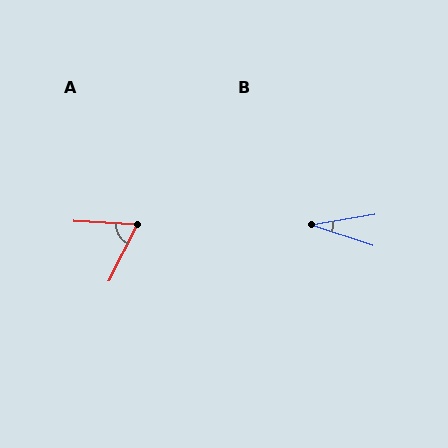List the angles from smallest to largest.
B (28°), A (67°).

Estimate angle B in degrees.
Approximately 28 degrees.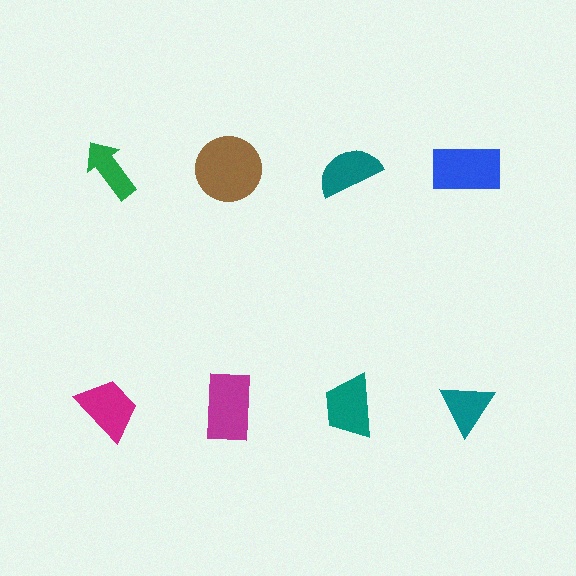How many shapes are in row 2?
4 shapes.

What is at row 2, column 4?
A teal triangle.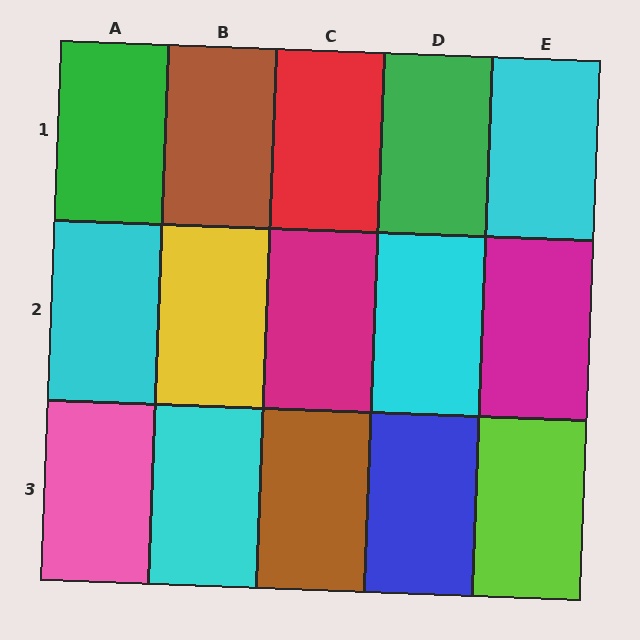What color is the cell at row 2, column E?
Magenta.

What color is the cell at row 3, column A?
Pink.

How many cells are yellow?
1 cell is yellow.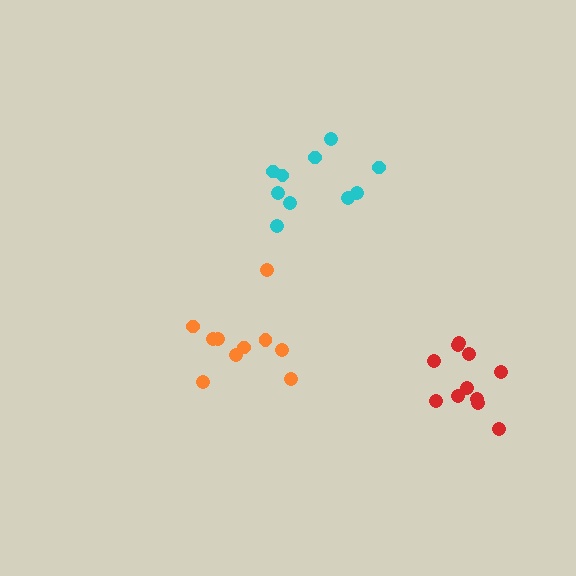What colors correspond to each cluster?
The clusters are colored: cyan, orange, red.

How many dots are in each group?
Group 1: 10 dots, Group 2: 10 dots, Group 3: 11 dots (31 total).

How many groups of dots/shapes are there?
There are 3 groups.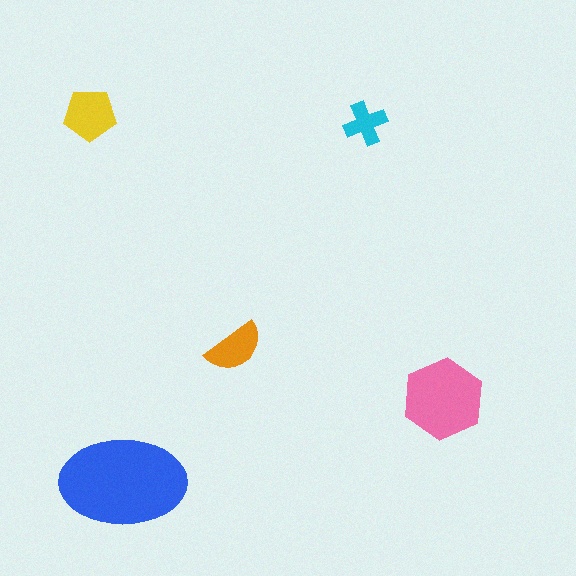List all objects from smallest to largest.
The cyan cross, the orange semicircle, the yellow pentagon, the pink hexagon, the blue ellipse.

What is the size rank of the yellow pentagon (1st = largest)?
3rd.